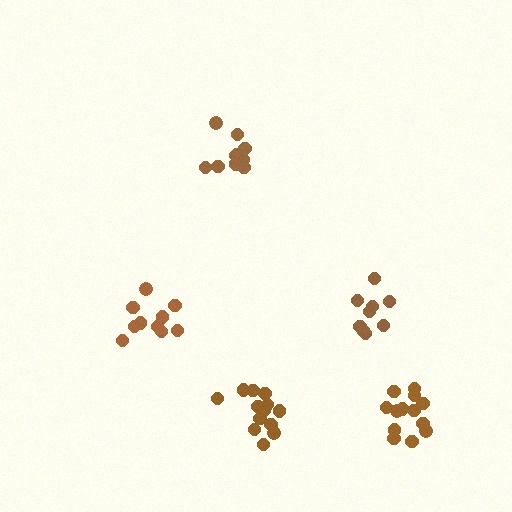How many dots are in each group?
Group 1: 13 dots, Group 2: 14 dots, Group 3: 10 dots, Group 4: 10 dots, Group 5: 9 dots (56 total).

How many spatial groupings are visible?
There are 5 spatial groupings.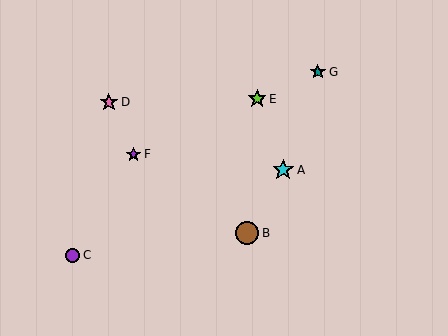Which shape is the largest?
The brown circle (labeled B) is the largest.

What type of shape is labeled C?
Shape C is a purple circle.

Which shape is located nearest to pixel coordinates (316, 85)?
The teal star (labeled G) at (318, 72) is nearest to that location.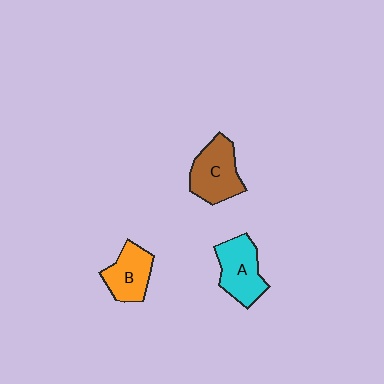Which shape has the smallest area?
Shape B (orange).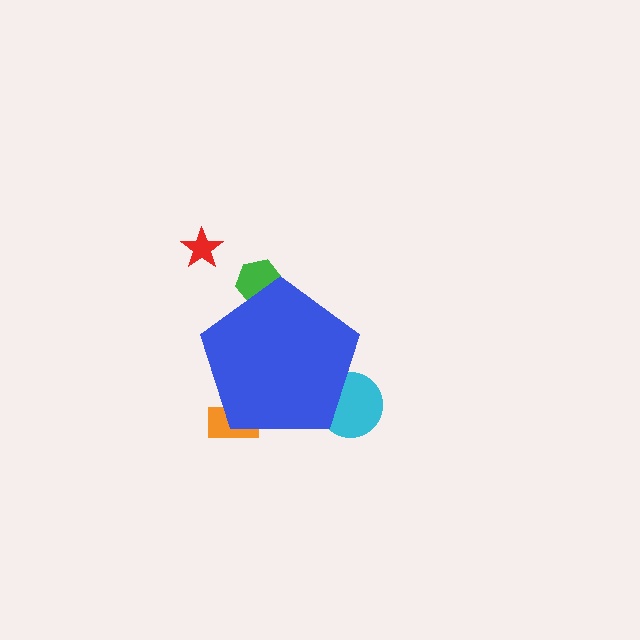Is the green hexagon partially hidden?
Yes, the green hexagon is partially hidden behind the blue pentagon.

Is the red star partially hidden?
No, the red star is fully visible.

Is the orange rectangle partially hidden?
Yes, the orange rectangle is partially hidden behind the blue pentagon.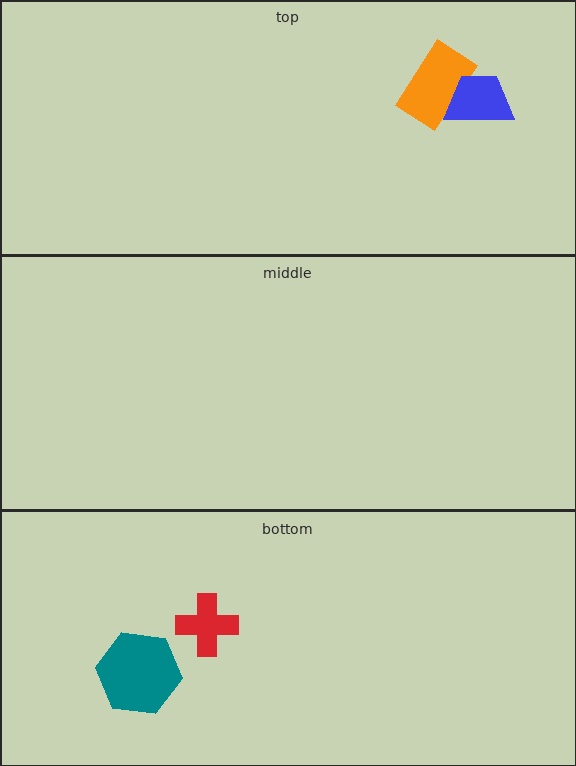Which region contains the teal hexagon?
The bottom region.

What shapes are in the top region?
The orange rectangle, the blue trapezoid.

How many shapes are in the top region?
2.